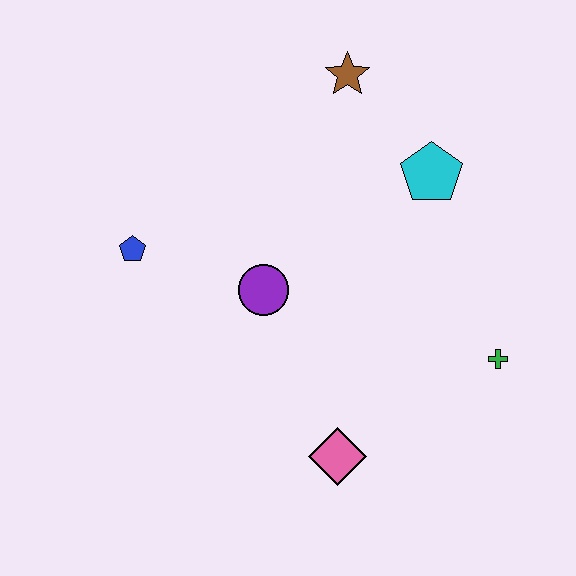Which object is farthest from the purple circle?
The green cross is farthest from the purple circle.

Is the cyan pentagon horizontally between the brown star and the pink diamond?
No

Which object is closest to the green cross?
The pink diamond is closest to the green cross.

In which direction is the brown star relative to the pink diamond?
The brown star is above the pink diamond.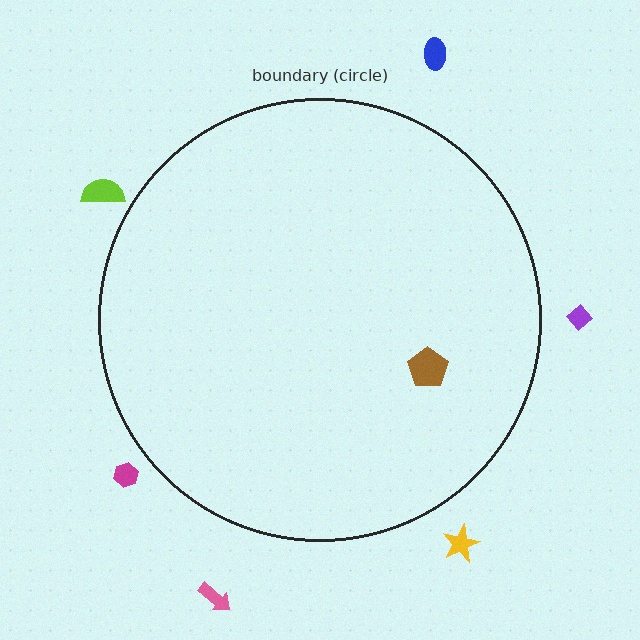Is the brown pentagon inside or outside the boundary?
Inside.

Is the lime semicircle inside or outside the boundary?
Outside.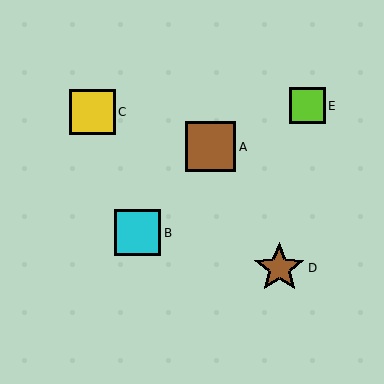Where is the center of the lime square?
The center of the lime square is at (307, 106).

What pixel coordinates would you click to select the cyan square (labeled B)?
Click at (137, 233) to select the cyan square B.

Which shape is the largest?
The brown star (labeled D) is the largest.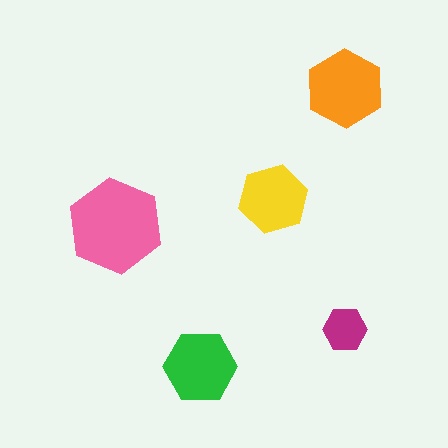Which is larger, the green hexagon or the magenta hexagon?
The green one.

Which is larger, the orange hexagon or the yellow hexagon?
The orange one.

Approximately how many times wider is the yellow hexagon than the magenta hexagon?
About 1.5 times wider.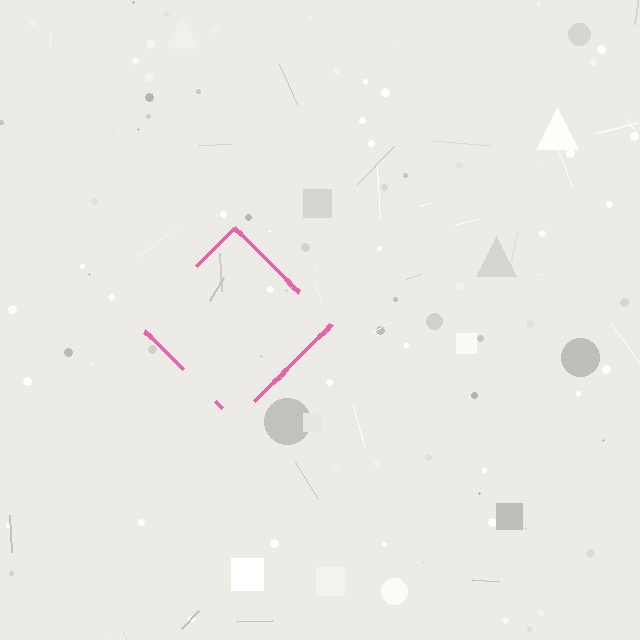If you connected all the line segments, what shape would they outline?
They would outline a diamond.